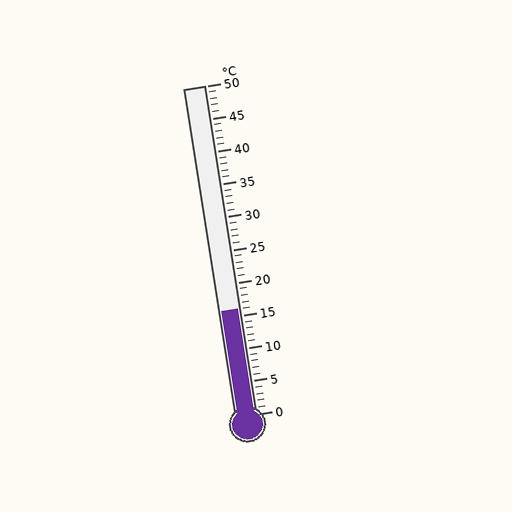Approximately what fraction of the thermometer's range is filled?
The thermometer is filled to approximately 30% of its range.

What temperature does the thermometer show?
The thermometer shows approximately 16°C.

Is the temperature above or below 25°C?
The temperature is below 25°C.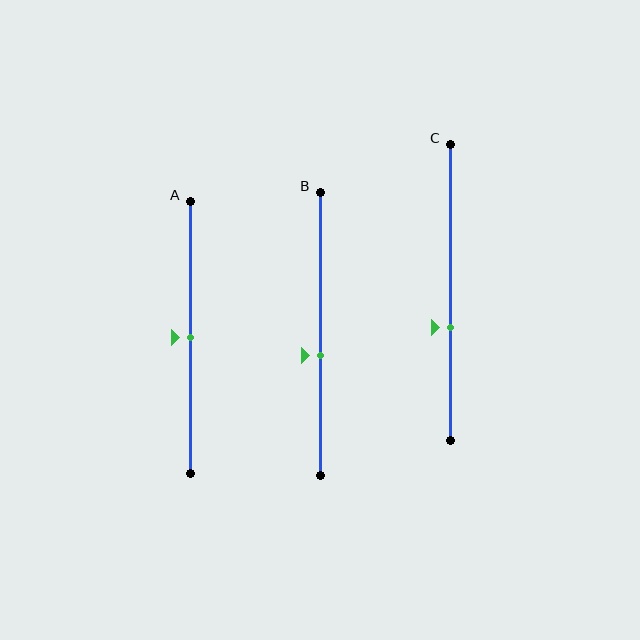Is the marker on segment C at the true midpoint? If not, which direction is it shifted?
No, the marker on segment C is shifted downward by about 12% of the segment length.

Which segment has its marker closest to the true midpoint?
Segment A has its marker closest to the true midpoint.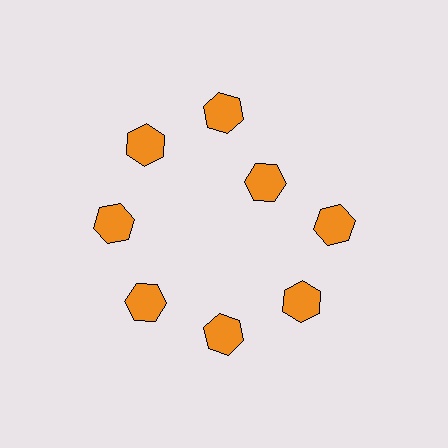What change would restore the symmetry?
The symmetry would be restored by moving it outward, back onto the ring so that all 8 hexagons sit at equal angles and equal distance from the center.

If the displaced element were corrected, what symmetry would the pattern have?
It would have 8-fold rotational symmetry — the pattern would map onto itself every 45 degrees.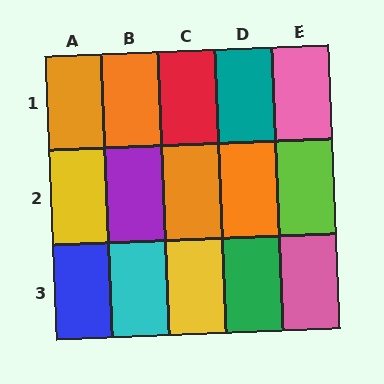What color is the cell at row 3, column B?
Cyan.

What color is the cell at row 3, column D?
Green.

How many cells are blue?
1 cell is blue.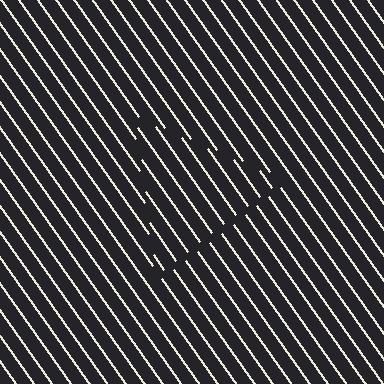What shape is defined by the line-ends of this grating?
An illusory triangle. The interior of the shape contains the same grating, shifted by half a period — the contour is defined by the phase discontinuity where line-ends from the inner and outer gratings abut.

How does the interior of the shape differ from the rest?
The interior of the shape contains the same grating, shifted by half a period — the contour is defined by the phase discontinuity where line-ends from the inner and outer gratings abut.